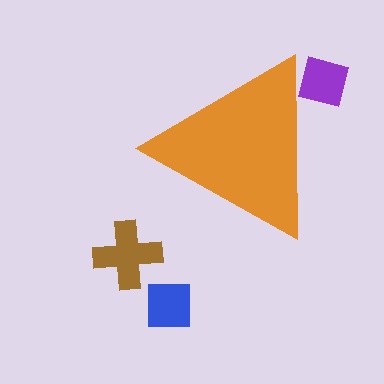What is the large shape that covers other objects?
An orange triangle.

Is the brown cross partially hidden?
No, the brown cross is fully visible.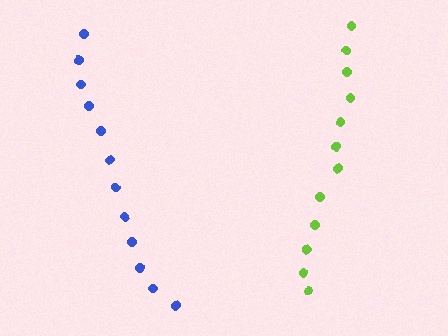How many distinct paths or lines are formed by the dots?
There are 2 distinct paths.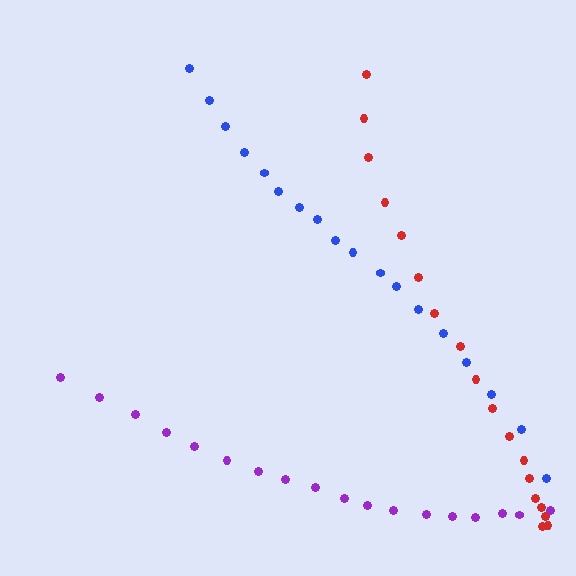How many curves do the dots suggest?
There are 3 distinct paths.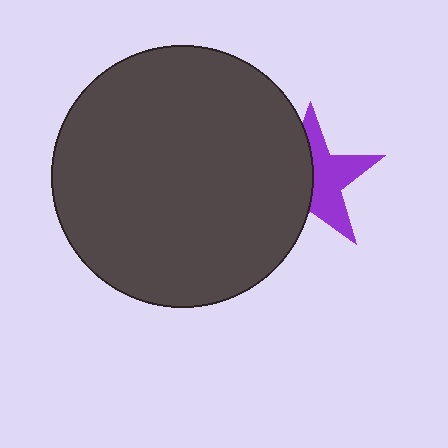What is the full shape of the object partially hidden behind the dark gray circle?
The partially hidden object is a purple star.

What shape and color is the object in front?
The object in front is a dark gray circle.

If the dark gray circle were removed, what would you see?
You would see the complete purple star.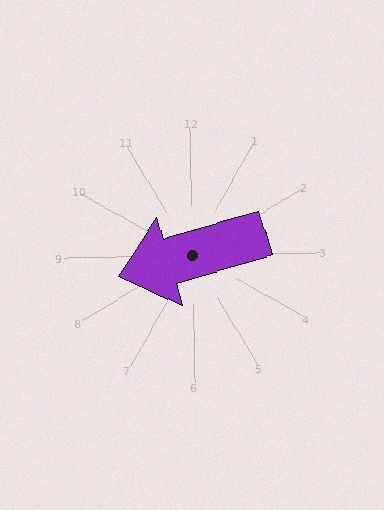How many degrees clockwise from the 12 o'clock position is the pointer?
Approximately 255 degrees.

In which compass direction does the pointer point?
West.